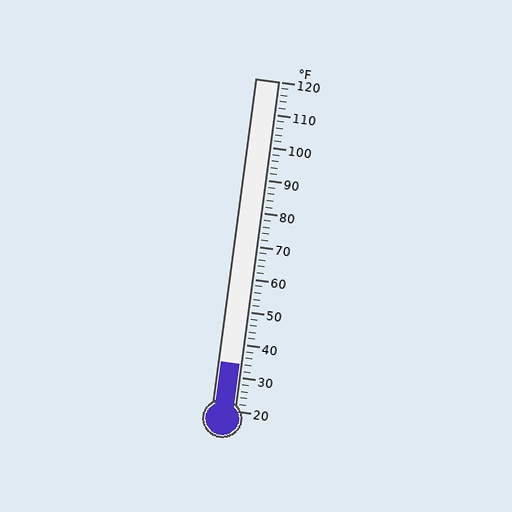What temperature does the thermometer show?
The thermometer shows approximately 34°F.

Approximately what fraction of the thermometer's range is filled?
The thermometer is filled to approximately 15% of its range.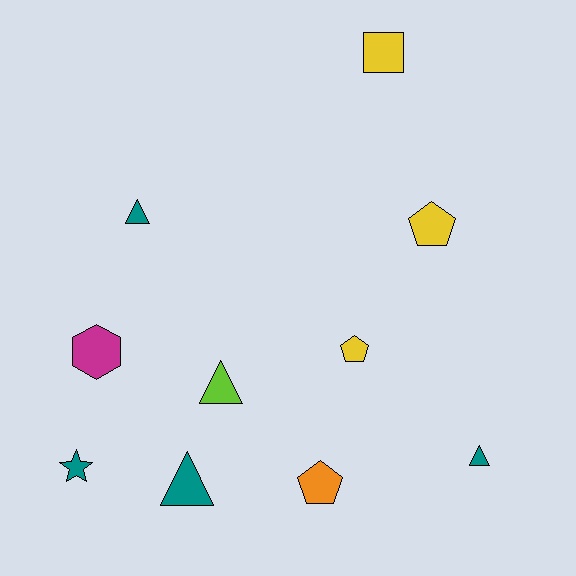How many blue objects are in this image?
There are no blue objects.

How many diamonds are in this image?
There are no diamonds.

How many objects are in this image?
There are 10 objects.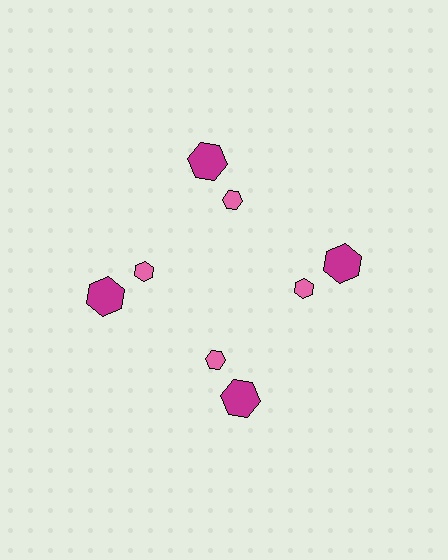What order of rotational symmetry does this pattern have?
This pattern has 4-fold rotational symmetry.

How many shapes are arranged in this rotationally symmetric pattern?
There are 8 shapes, arranged in 4 groups of 2.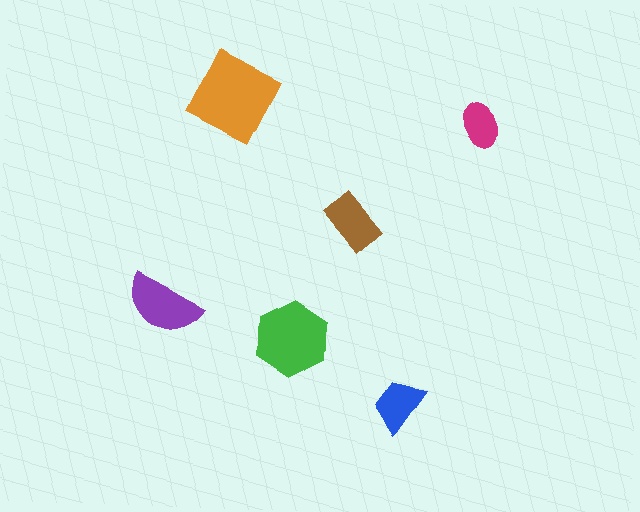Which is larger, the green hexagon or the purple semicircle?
The green hexagon.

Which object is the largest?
The orange diamond.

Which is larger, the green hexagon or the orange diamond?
The orange diamond.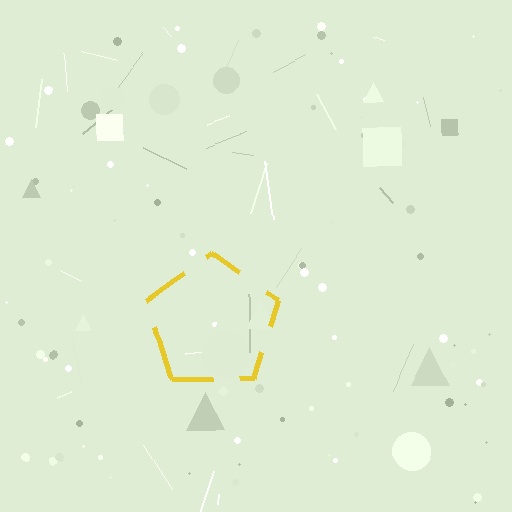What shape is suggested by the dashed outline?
The dashed outline suggests a pentagon.